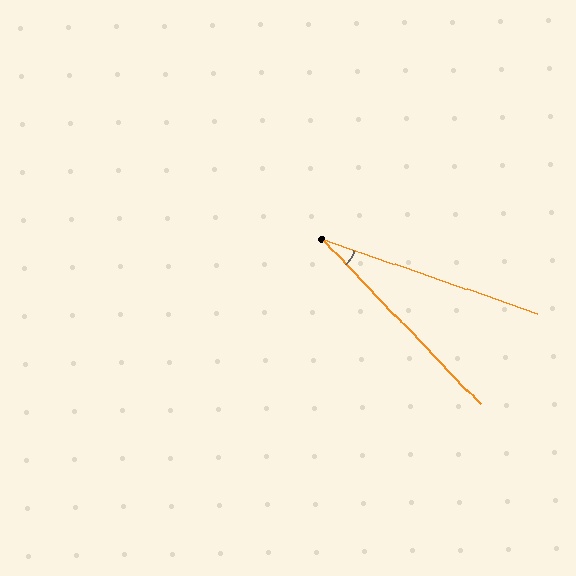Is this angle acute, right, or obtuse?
It is acute.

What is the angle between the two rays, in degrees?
Approximately 27 degrees.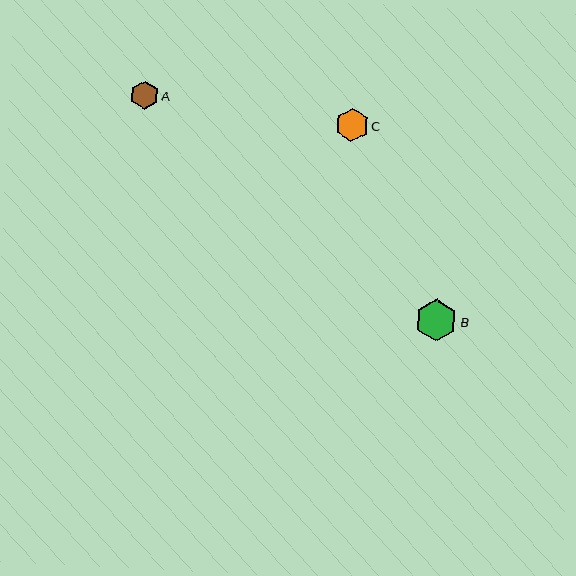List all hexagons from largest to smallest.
From largest to smallest: B, C, A.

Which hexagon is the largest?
Hexagon B is the largest with a size of approximately 43 pixels.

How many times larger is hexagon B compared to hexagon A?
Hexagon B is approximately 1.5 times the size of hexagon A.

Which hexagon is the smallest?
Hexagon A is the smallest with a size of approximately 28 pixels.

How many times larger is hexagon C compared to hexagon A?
Hexagon C is approximately 1.2 times the size of hexagon A.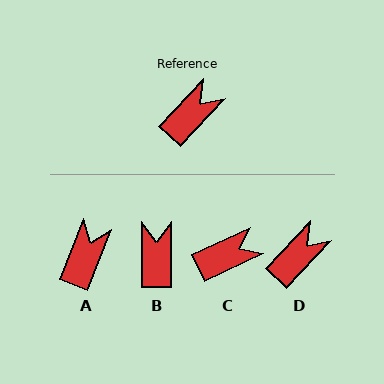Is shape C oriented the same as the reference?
No, it is off by about 22 degrees.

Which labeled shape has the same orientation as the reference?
D.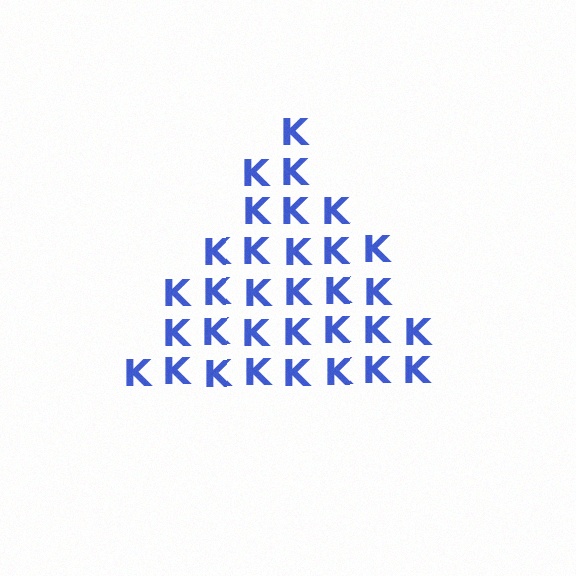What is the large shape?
The large shape is a triangle.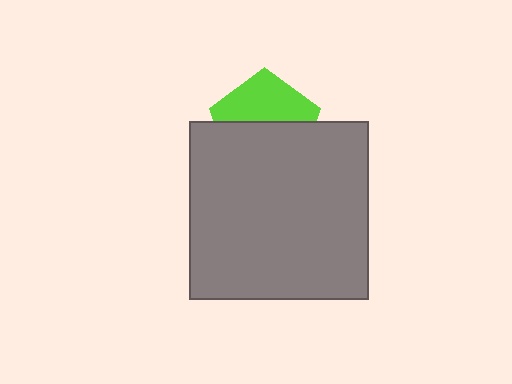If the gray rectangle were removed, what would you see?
You would see the complete lime pentagon.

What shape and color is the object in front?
The object in front is a gray rectangle.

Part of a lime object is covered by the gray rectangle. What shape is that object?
It is a pentagon.